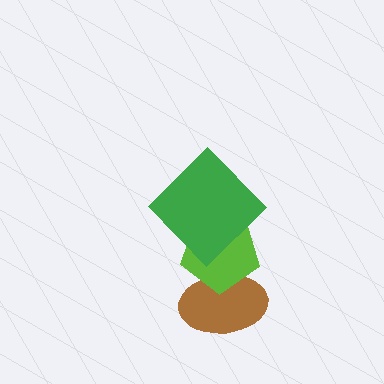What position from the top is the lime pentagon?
The lime pentagon is 2nd from the top.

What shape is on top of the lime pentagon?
The green diamond is on top of the lime pentagon.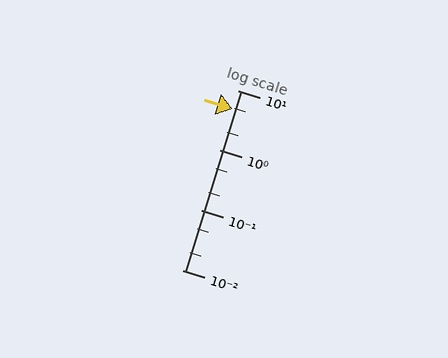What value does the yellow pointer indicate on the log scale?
The pointer indicates approximately 4.8.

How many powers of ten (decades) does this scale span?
The scale spans 3 decades, from 0.01 to 10.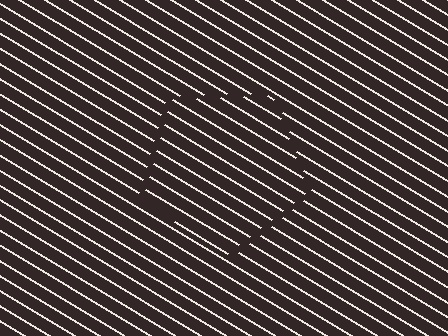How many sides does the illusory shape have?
5 sides — the line-ends trace a pentagon.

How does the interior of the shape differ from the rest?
The interior of the shape contains the same grating, shifted by half a period — the contour is defined by the phase discontinuity where line-ends from the inner and outer gratings abut.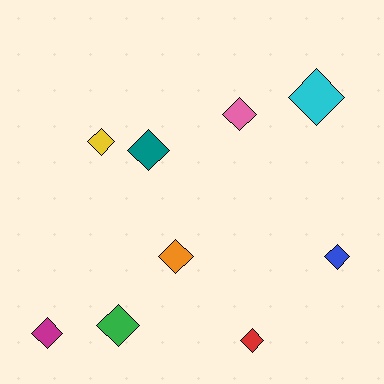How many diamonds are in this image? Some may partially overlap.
There are 9 diamonds.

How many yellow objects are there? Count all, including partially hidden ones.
There is 1 yellow object.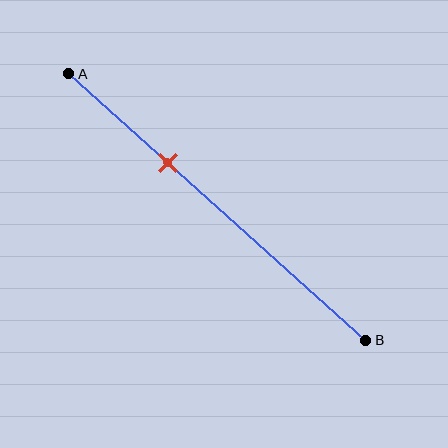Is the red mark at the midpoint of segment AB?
No, the mark is at about 35% from A, not at the 50% midpoint.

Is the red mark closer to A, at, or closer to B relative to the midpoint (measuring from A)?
The red mark is closer to point A than the midpoint of segment AB.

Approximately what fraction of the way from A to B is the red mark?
The red mark is approximately 35% of the way from A to B.